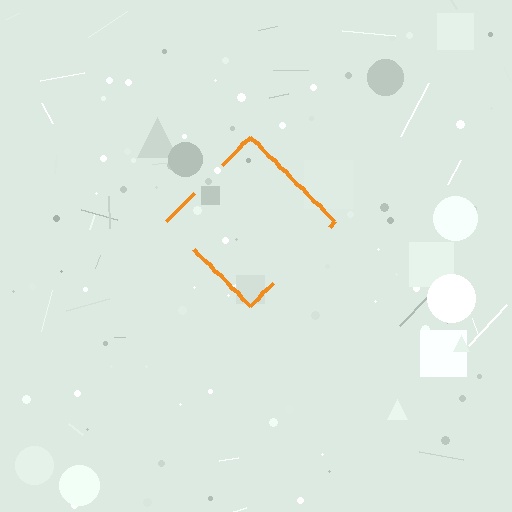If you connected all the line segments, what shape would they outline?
They would outline a diamond.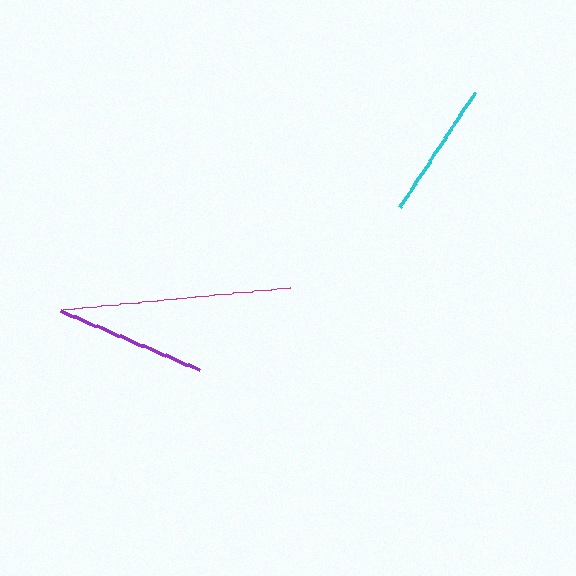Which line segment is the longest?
The magenta line is the longest at approximately 229 pixels.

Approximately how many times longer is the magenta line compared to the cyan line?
The magenta line is approximately 1.7 times the length of the cyan line.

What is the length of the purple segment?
The purple segment is approximately 151 pixels long.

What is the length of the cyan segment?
The cyan segment is approximately 136 pixels long.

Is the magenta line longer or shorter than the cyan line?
The magenta line is longer than the cyan line.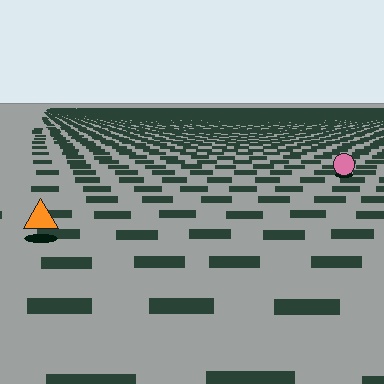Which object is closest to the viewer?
The orange triangle is closest. The texture marks near it are larger and more spread out.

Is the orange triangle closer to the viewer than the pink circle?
Yes. The orange triangle is closer — you can tell from the texture gradient: the ground texture is coarser near it.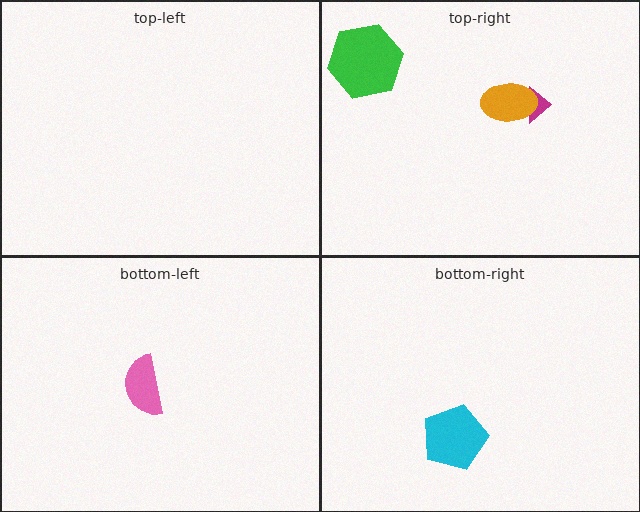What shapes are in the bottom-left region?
The pink semicircle.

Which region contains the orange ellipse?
The top-right region.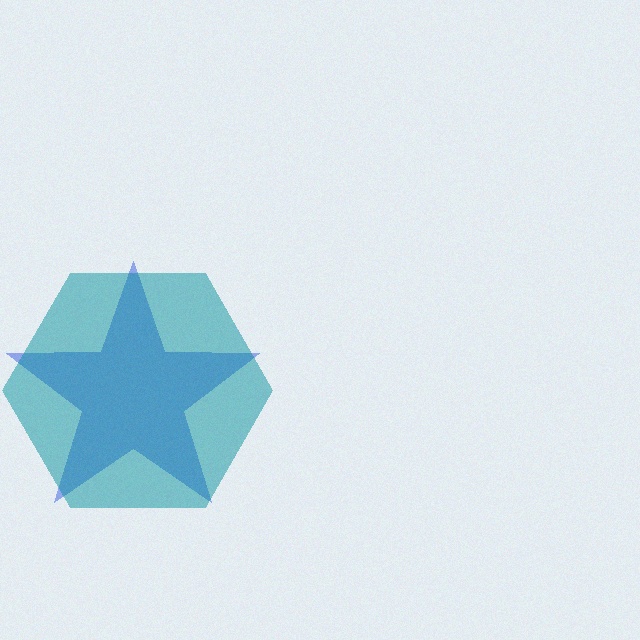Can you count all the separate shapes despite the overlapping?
Yes, there are 2 separate shapes.